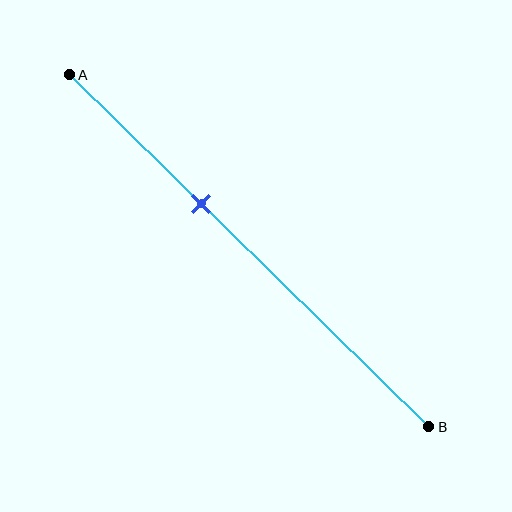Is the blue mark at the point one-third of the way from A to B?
No, the mark is at about 35% from A, not at the 33% one-third point.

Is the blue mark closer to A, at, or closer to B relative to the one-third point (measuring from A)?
The blue mark is closer to point B than the one-third point of segment AB.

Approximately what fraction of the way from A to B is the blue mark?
The blue mark is approximately 35% of the way from A to B.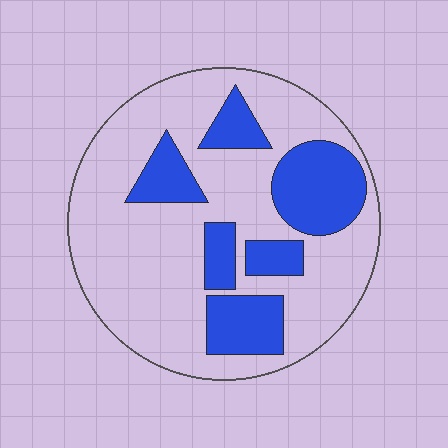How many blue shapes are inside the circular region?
6.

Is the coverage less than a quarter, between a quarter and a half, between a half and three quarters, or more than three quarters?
Between a quarter and a half.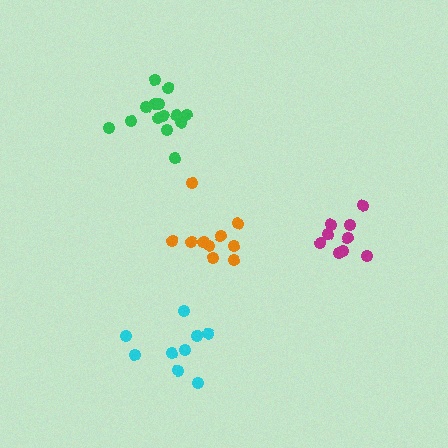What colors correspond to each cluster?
The clusters are colored: green, orange, magenta, cyan.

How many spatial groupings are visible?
There are 4 spatial groupings.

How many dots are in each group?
Group 1: 14 dots, Group 2: 10 dots, Group 3: 9 dots, Group 4: 9 dots (42 total).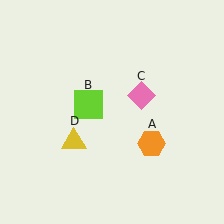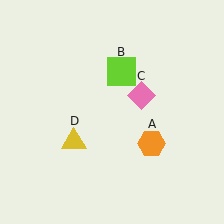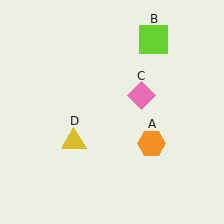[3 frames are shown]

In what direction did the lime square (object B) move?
The lime square (object B) moved up and to the right.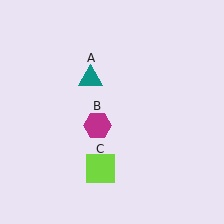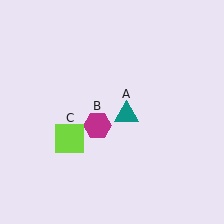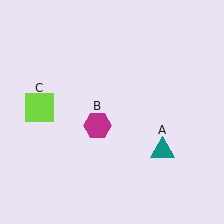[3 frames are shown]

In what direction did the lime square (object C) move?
The lime square (object C) moved up and to the left.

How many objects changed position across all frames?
2 objects changed position: teal triangle (object A), lime square (object C).